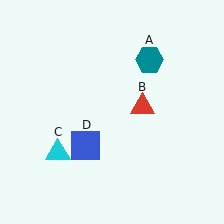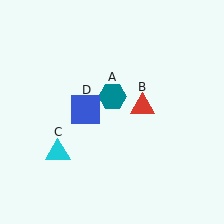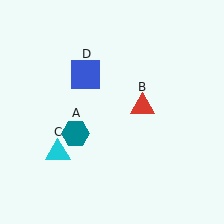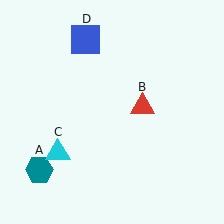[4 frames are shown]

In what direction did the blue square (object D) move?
The blue square (object D) moved up.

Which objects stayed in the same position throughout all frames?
Red triangle (object B) and cyan triangle (object C) remained stationary.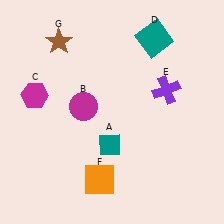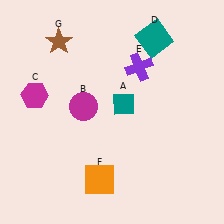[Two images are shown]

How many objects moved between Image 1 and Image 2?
2 objects moved between the two images.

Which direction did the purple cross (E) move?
The purple cross (E) moved left.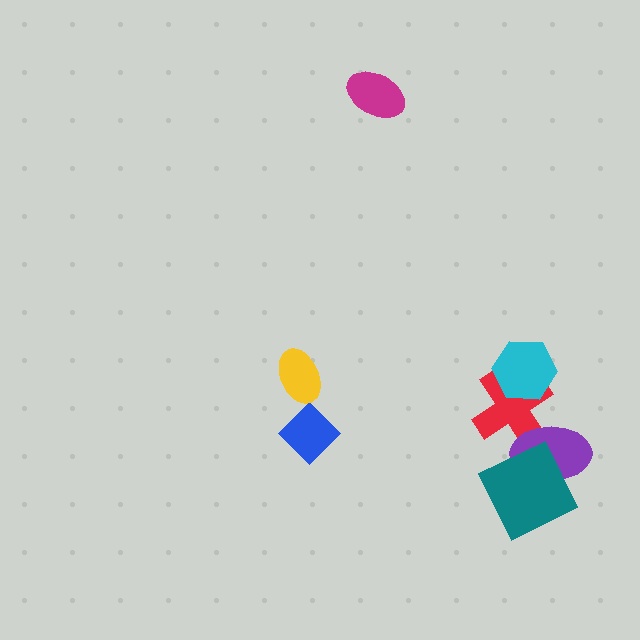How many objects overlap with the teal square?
1 object overlaps with the teal square.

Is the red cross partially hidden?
Yes, it is partially covered by another shape.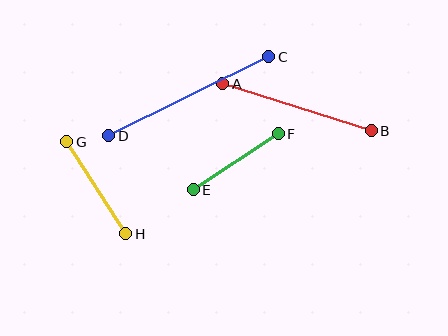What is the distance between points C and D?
The distance is approximately 179 pixels.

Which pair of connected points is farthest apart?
Points C and D are farthest apart.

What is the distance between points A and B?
The distance is approximately 156 pixels.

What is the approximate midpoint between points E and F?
The midpoint is at approximately (236, 162) pixels.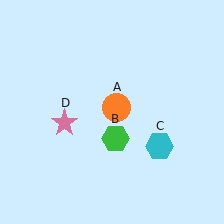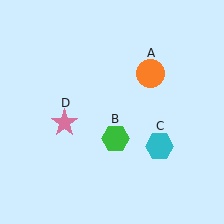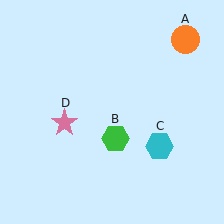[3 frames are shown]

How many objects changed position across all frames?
1 object changed position: orange circle (object A).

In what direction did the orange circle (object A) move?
The orange circle (object A) moved up and to the right.